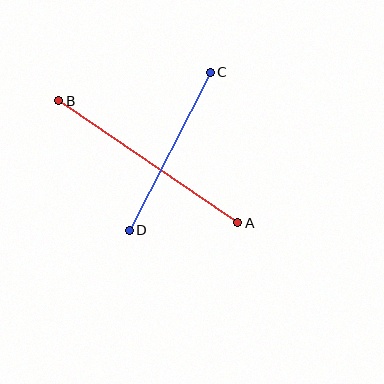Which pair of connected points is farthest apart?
Points A and B are farthest apart.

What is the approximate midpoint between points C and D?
The midpoint is at approximately (170, 151) pixels.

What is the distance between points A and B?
The distance is approximately 216 pixels.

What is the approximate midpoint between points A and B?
The midpoint is at approximately (148, 162) pixels.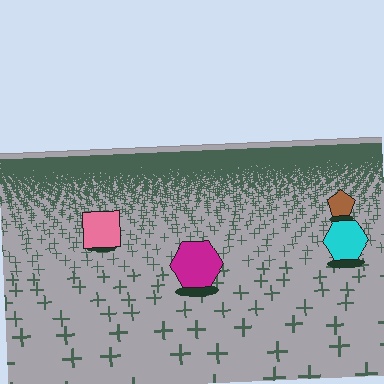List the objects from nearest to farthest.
From nearest to farthest: the magenta hexagon, the cyan hexagon, the pink square, the brown pentagon.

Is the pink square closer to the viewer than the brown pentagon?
Yes. The pink square is closer — you can tell from the texture gradient: the ground texture is coarser near it.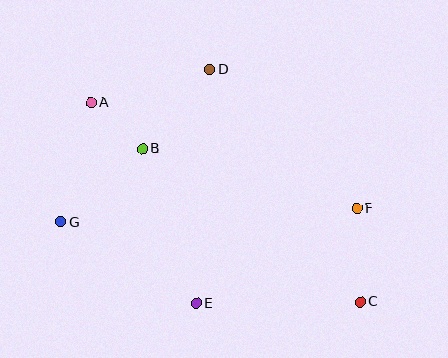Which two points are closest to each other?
Points A and B are closest to each other.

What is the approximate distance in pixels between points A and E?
The distance between A and E is approximately 226 pixels.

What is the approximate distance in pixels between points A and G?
The distance between A and G is approximately 122 pixels.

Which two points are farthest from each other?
Points A and C are farthest from each other.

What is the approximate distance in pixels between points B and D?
The distance between B and D is approximately 104 pixels.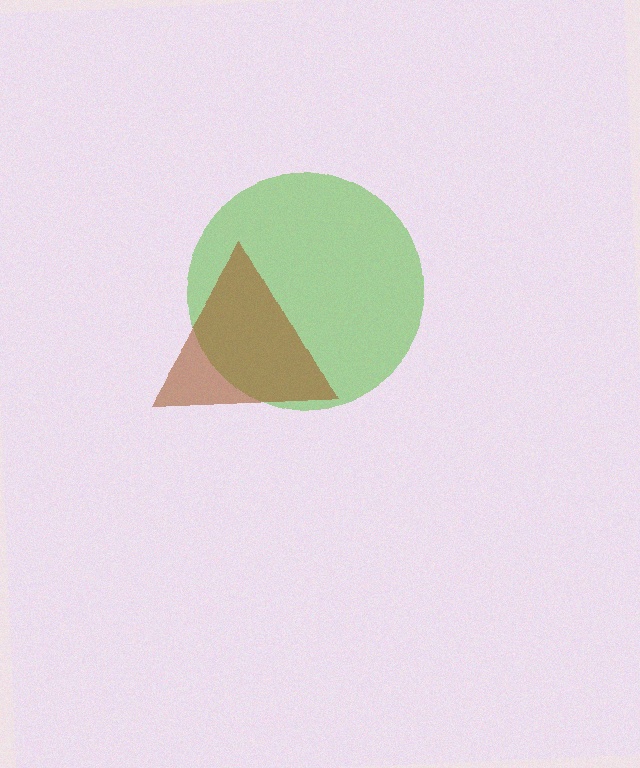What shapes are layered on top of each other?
The layered shapes are: a lime circle, a brown triangle.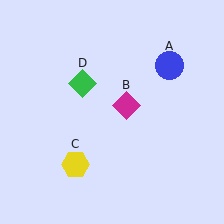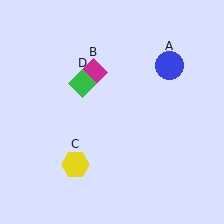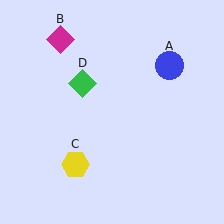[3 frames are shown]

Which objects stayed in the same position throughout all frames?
Blue circle (object A) and yellow hexagon (object C) and green diamond (object D) remained stationary.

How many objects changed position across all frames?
1 object changed position: magenta diamond (object B).